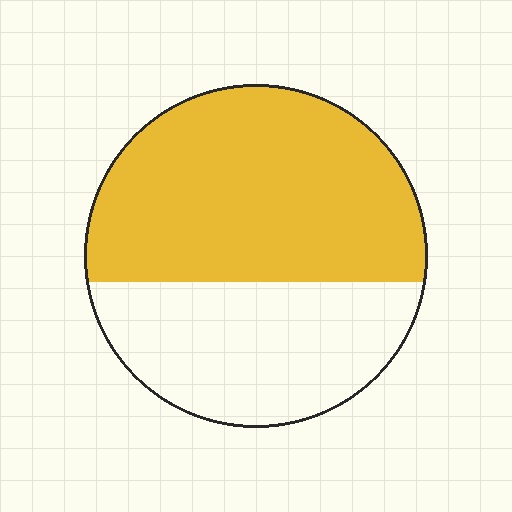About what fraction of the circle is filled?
About three fifths (3/5).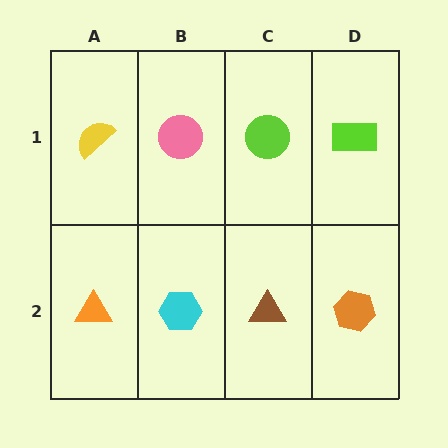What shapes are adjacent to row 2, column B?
A pink circle (row 1, column B), an orange triangle (row 2, column A), a brown triangle (row 2, column C).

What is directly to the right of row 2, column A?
A cyan hexagon.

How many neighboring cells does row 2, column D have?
2.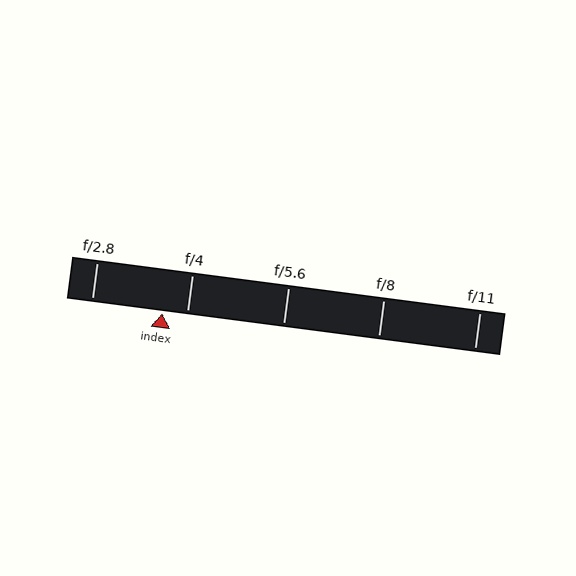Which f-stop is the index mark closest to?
The index mark is closest to f/4.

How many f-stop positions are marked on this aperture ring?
There are 5 f-stop positions marked.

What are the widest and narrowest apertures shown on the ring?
The widest aperture shown is f/2.8 and the narrowest is f/11.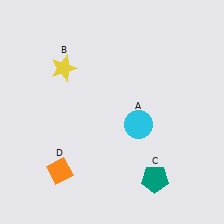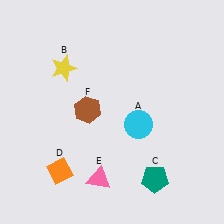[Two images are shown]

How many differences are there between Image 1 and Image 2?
There are 2 differences between the two images.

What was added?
A pink triangle (E), a brown hexagon (F) were added in Image 2.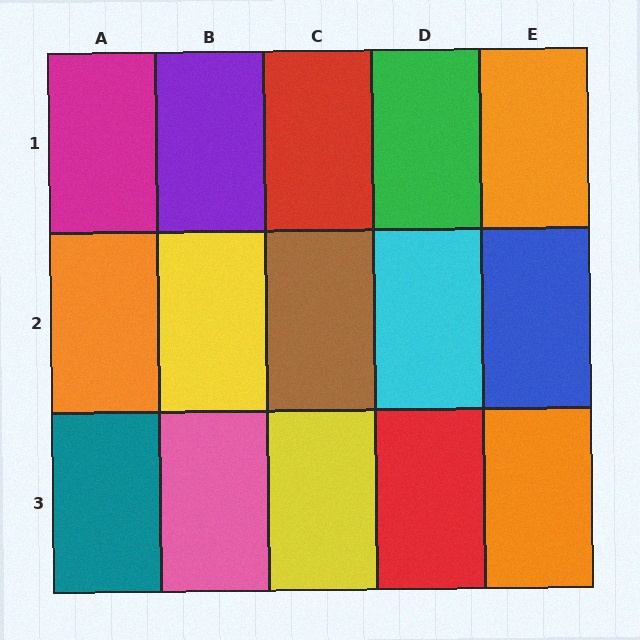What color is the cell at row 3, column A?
Teal.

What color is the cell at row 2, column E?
Blue.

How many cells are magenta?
1 cell is magenta.